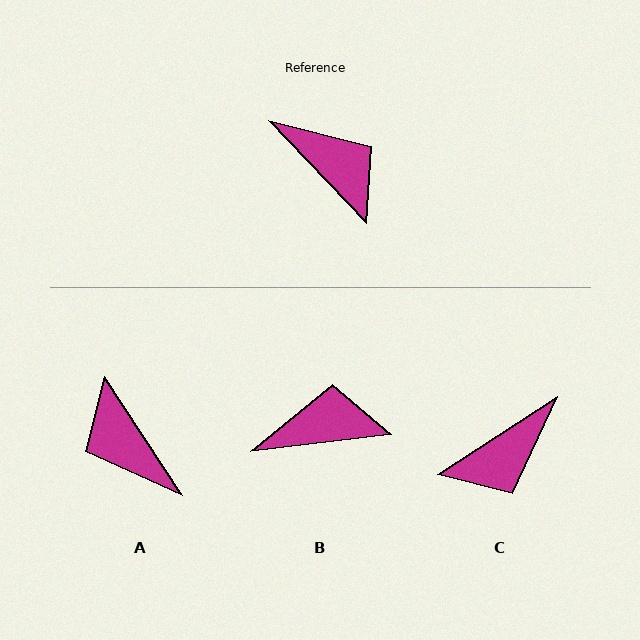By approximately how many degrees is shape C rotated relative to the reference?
Approximately 100 degrees clockwise.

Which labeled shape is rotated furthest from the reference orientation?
A, about 170 degrees away.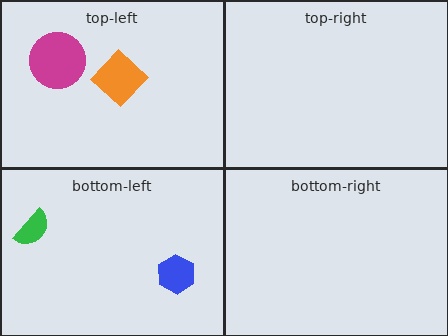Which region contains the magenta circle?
The top-left region.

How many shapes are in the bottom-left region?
2.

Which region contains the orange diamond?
The top-left region.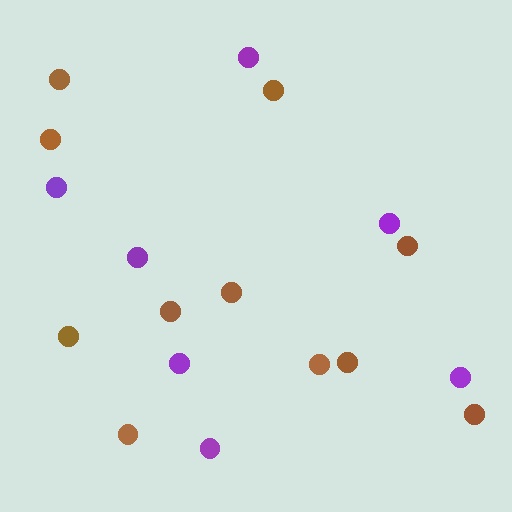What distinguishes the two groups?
There are 2 groups: one group of purple circles (7) and one group of brown circles (11).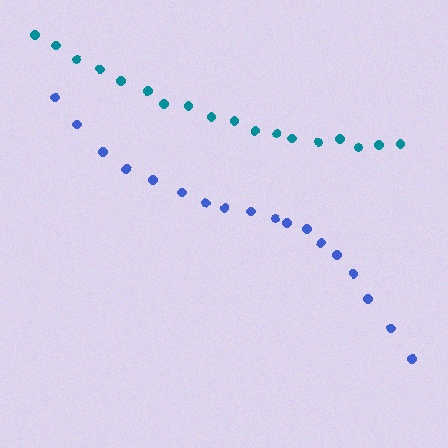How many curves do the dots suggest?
There are 2 distinct paths.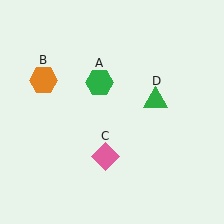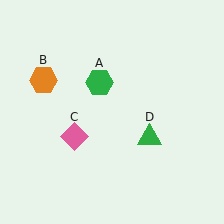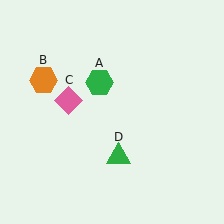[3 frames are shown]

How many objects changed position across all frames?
2 objects changed position: pink diamond (object C), green triangle (object D).